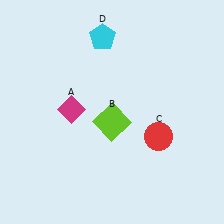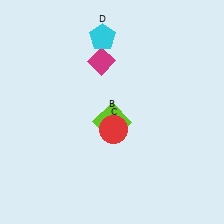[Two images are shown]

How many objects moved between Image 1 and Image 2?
2 objects moved between the two images.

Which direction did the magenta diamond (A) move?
The magenta diamond (A) moved up.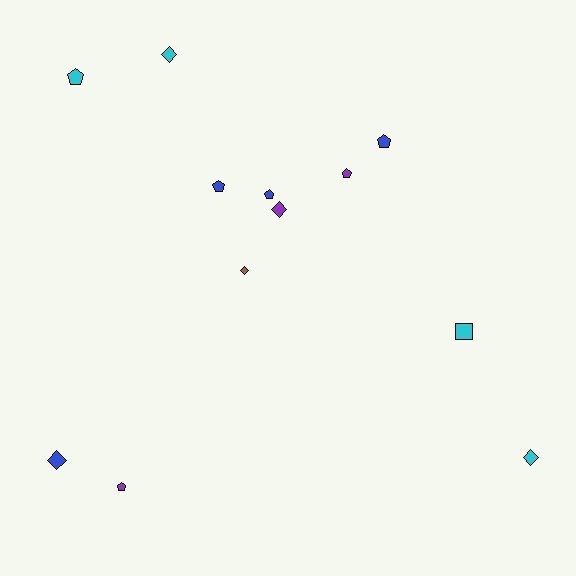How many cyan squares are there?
There is 1 cyan square.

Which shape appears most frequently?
Pentagon, with 6 objects.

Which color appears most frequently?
Cyan, with 4 objects.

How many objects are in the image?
There are 12 objects.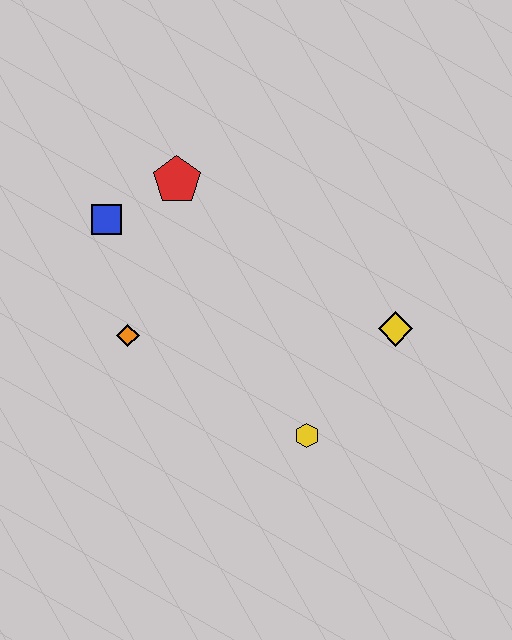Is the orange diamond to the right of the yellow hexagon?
No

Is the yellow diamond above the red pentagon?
No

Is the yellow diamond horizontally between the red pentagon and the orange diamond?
No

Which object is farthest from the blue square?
The yellow diamond is farthest from the blue square.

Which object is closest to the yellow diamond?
The yellow hexagon is closest to the yellow diamond.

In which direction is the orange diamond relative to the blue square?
The orange diamond is below the blue square.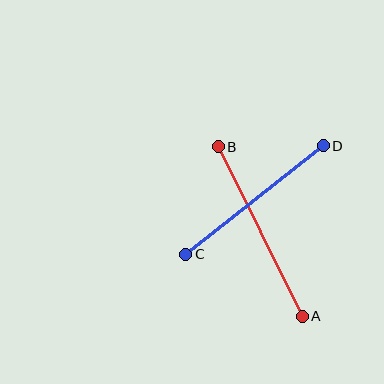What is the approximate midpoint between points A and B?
The midpoint is at approximately (260, 232) pixels.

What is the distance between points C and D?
The distance is approximately 175 pixels.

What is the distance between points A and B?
The distance is approximately 189 pixels.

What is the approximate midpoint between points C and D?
The midpoint is at approximately (255, 200) pixels.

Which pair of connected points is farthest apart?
Points A and B are farthest apart.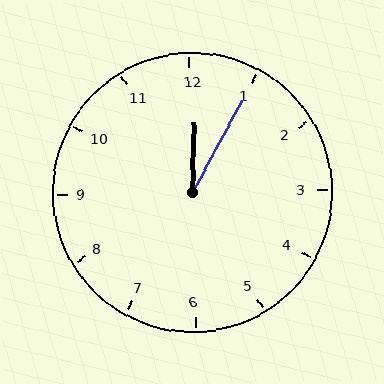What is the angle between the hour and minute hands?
Approximately 28 degrees.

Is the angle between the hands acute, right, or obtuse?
It is acute.